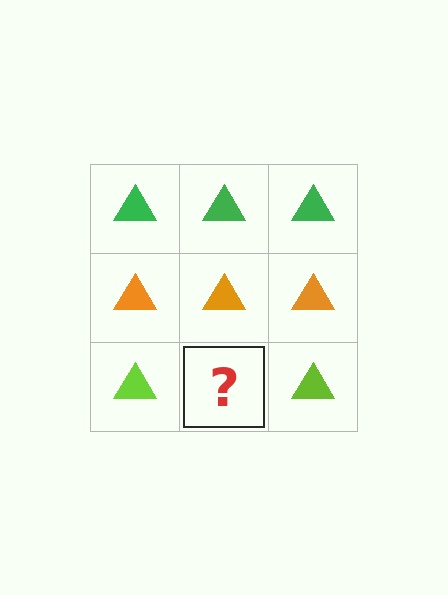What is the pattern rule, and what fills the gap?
The rule is that each row has a consistent color. The gap should be filled with a lime triangle.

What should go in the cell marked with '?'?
The missing cell should contain a lime triangle.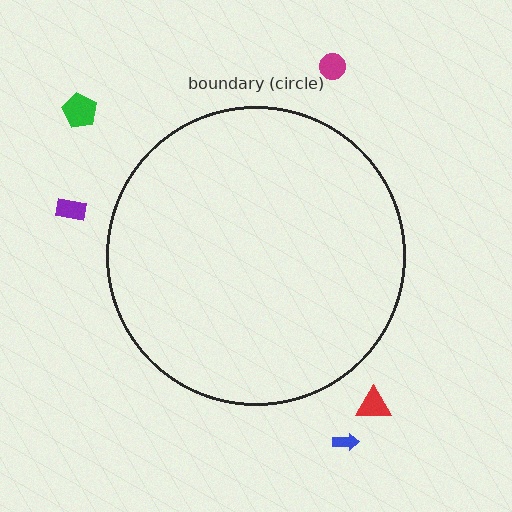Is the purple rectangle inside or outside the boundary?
Outside.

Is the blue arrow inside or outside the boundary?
Outside.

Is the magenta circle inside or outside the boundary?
Outside.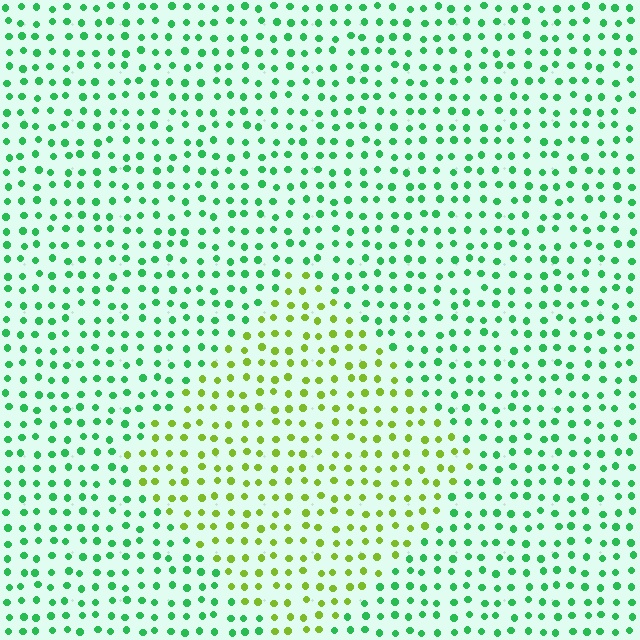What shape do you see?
I see a diamond.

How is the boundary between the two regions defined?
The boundary is defined purely by a slight shift in hue (about 51 degrees). Spacing, size, and orientation are identical on both sides.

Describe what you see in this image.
The image is filled with small green elements in a uniform arrangement. A diamond-shaped region is visible where the elements are tinted to a slightly different hue, forming a subtle color boundary.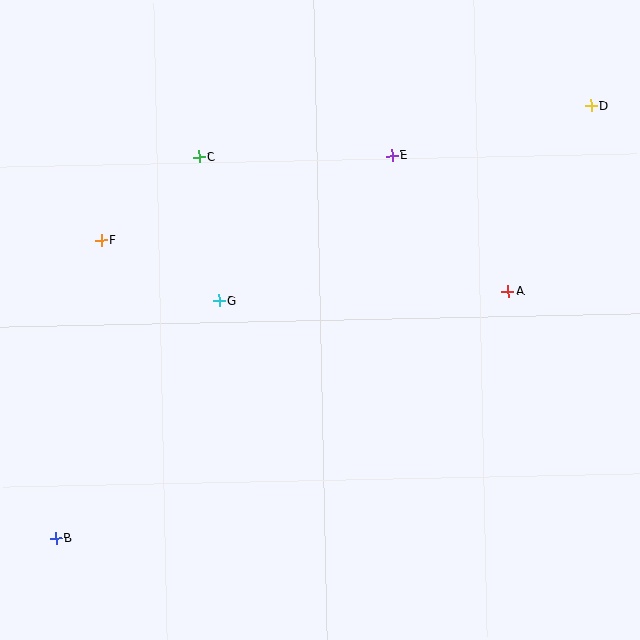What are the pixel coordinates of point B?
Point B is at (56, 538).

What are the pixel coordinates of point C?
Point C is at (199, 157).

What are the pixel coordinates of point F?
Point F is at (102, 240).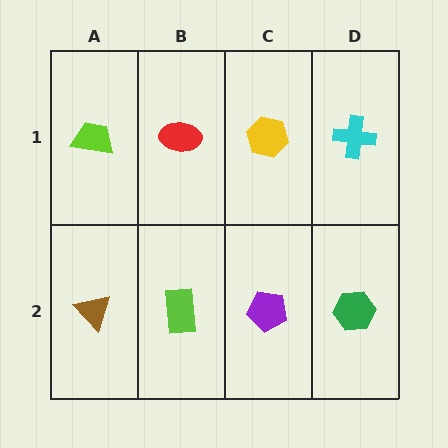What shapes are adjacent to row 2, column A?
A lime trapezoid (row 1, column A), a lime rectangle (row 2, column B).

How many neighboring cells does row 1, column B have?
3.